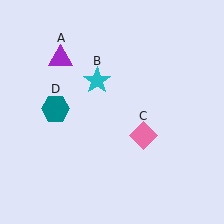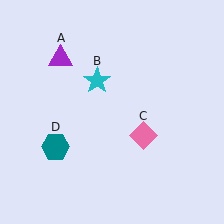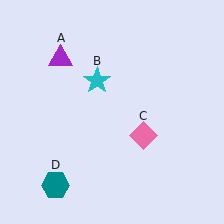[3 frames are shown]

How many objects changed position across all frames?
1 object changed position: teal hexagon (object D).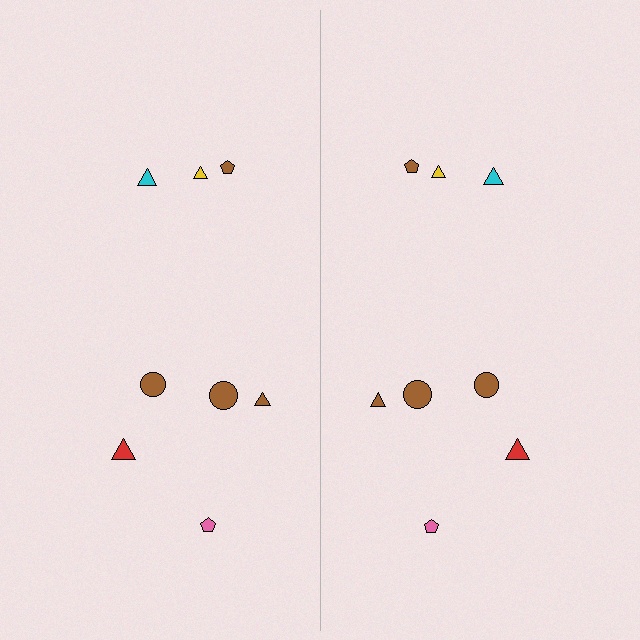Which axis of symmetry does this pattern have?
The pattern has a vertical axis of symmetry running through the center of the image.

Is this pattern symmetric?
Yes, this pattern has bilateral (reflection) symmetry.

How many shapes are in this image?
There are 16 shapes in this image.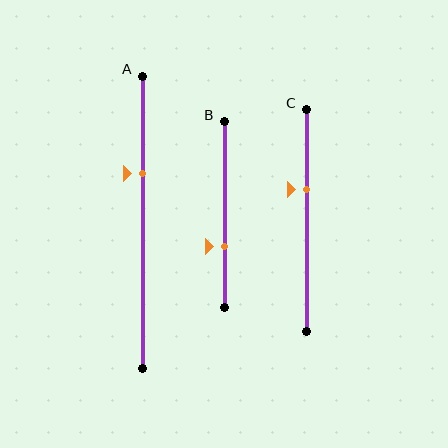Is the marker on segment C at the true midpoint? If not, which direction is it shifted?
No, the marker on segment C is shifted upward by about 14% of the segment length.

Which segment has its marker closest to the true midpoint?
Segment C has its marker closest to the true midpoint.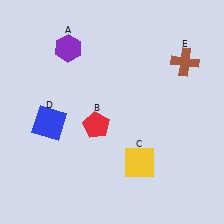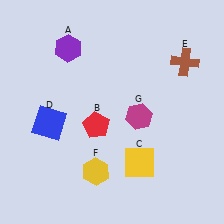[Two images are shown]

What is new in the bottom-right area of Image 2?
A magenta hexagon (G) was added in the bottom-right area of Image 2.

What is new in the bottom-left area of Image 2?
A yellow hexagon (F) was added in the bottom-left area of Image 2.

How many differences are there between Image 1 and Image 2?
There are 2 differences between the two images.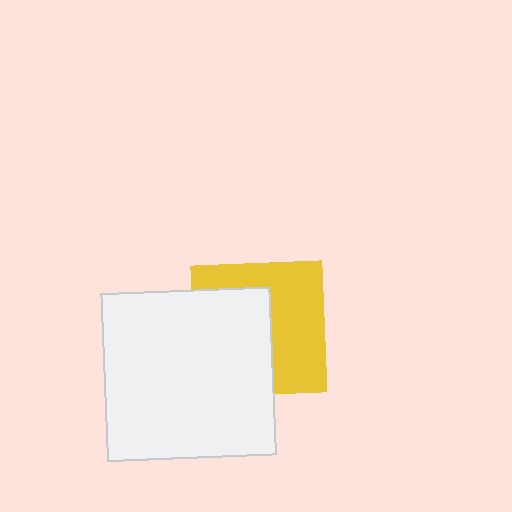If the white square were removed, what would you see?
You would see the complete yellow square.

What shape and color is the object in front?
The object in front is a white square.